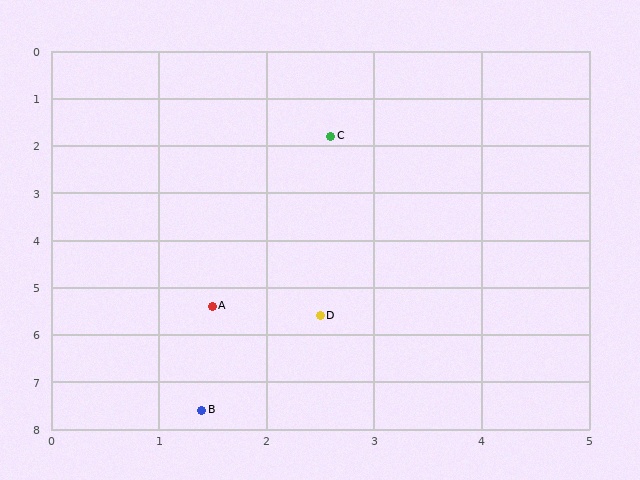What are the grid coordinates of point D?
Point D is at approximately (2.5, 5.6).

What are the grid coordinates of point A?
Point A is at approximately (1.5, 5.4).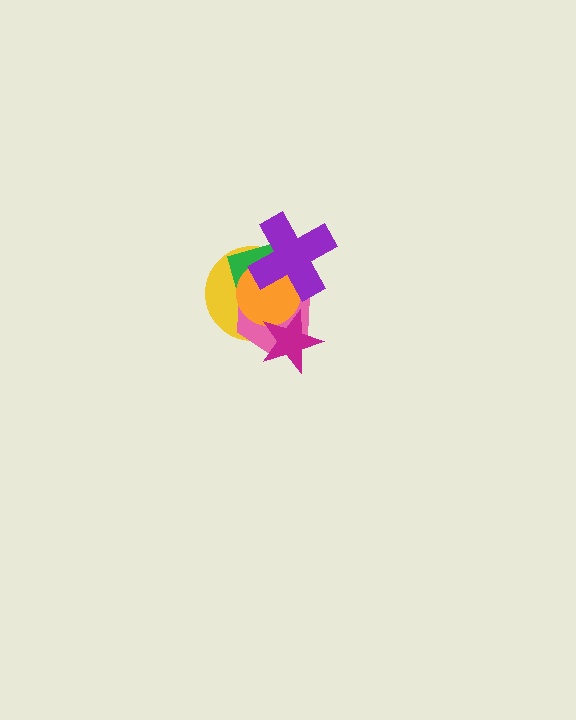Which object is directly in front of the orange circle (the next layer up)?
The purple cross is directly in front of the orange circle.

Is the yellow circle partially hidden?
Yes, it is partially covered by another shape.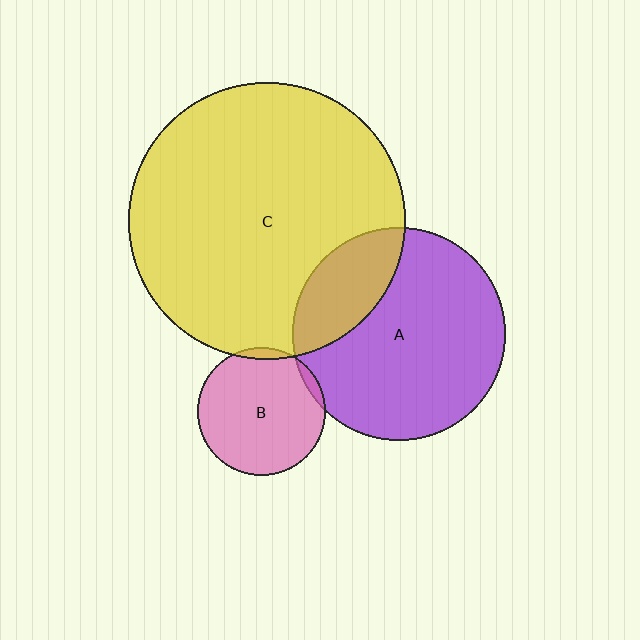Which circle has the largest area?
Circle C (yellow).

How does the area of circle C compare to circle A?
Approximately 1.7 times.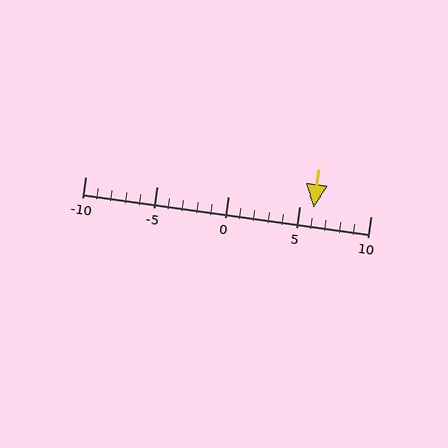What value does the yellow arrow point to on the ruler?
The yellow arrow points to approximately 6.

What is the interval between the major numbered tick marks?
The major tick marks are spaced 5 units apart.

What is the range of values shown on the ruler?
The ruler shows values from -10 to 10.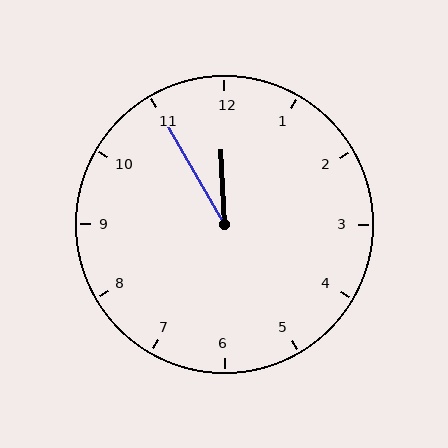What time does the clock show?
11:55.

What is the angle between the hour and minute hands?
Approximately 28 degrees.